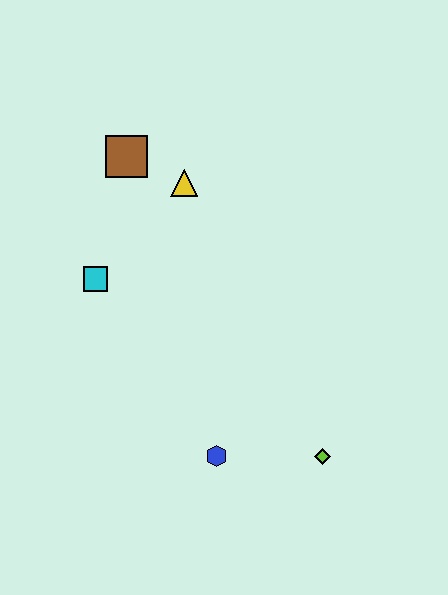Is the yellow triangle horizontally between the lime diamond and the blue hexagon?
No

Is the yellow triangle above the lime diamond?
Yes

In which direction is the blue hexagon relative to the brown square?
The blue hexagon is below the brown square.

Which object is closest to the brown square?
The yellow triangle is closest to the brown square.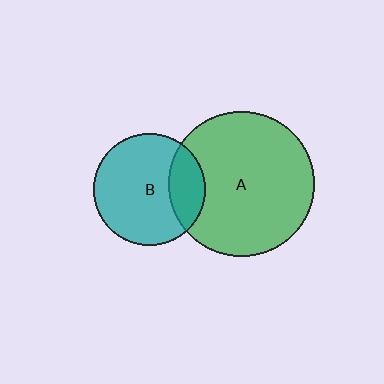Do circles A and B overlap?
Yes.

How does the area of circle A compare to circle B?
Approximately 1.7 times.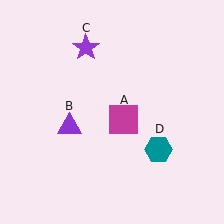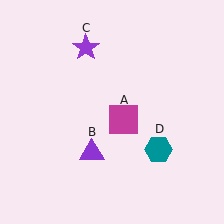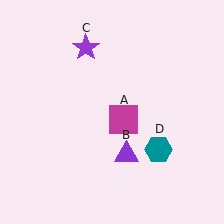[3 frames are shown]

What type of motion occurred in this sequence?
The purple triangle (object B) rotated counterclockwise around the center of the scene.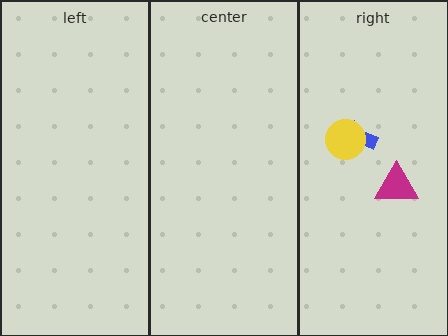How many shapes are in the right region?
3.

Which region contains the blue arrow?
The right region.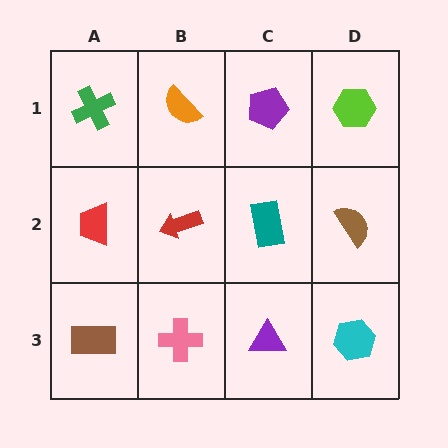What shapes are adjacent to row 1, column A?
A red trapezoid (row 2, column A), an orange semicircle (row 1, column B).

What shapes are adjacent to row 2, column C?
A purple pentagon (row 1, column C), a purple triangle (row 3, column C), a red arrow (row 2, column B), a brown semicircle (row 2, column D).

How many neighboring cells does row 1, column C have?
3.